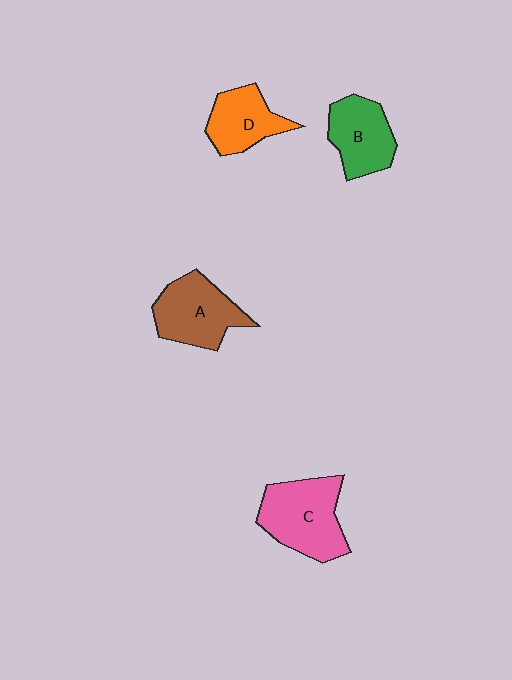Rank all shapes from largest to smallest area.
From largest to smallest: C (pink), A (brown), B (green), D (orange).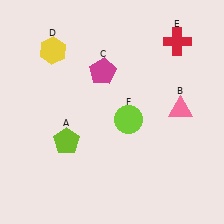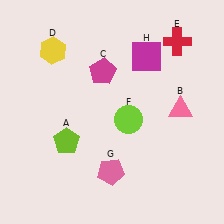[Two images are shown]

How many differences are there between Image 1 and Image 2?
There are 2 differences between the two images.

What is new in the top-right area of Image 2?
A magenta square (H) was added in the top-right area of Image 2.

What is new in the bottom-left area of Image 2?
A pink pentagon (G) was added in the bottom-left area of Image 2.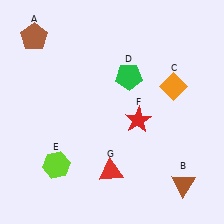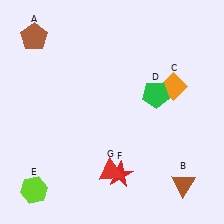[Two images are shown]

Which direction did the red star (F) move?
The red star (F) moved down.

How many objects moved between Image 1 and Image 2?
3 objects moved between the two images.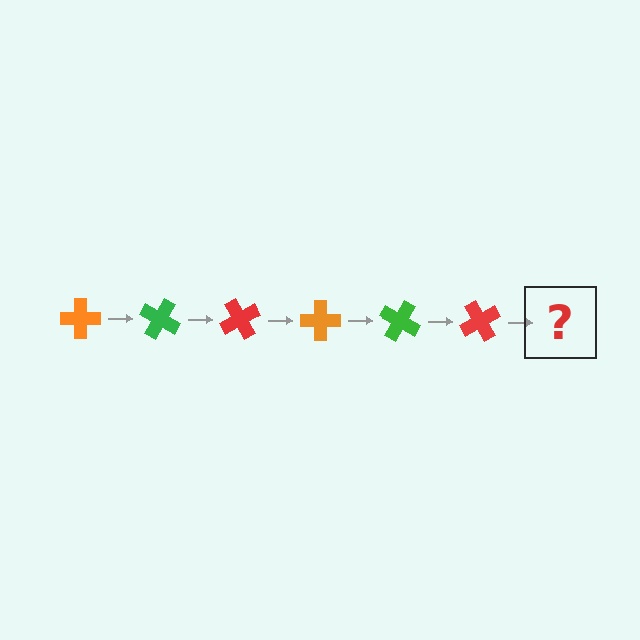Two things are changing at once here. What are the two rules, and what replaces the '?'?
The two rules are that it rotates 30 degrees each step and the color cycles through orange, green, and red. The '?' should be an orange cross, rotated 180 degrees from the start.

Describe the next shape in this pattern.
It should be an orange cross, rotated 180 degrees from the start.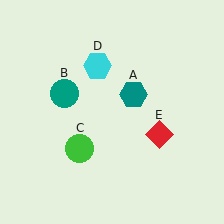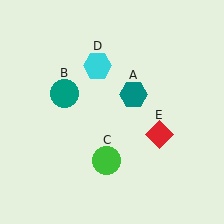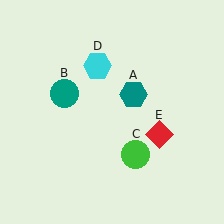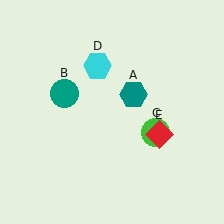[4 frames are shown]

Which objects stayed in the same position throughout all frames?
Teal hexagon (object A) and teal circle (object B) and cyan hexagon (object D) and red diamond (object E) remained stationary.